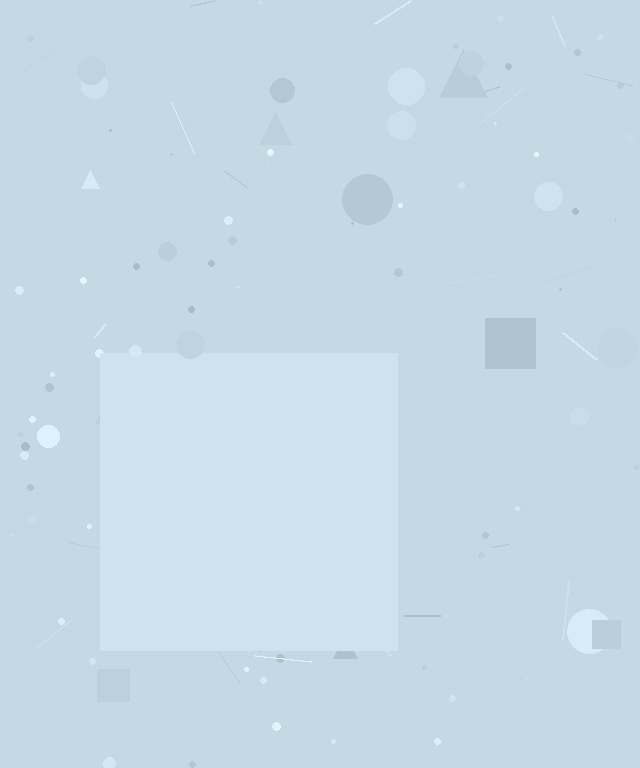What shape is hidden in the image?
A square is hidden in the image.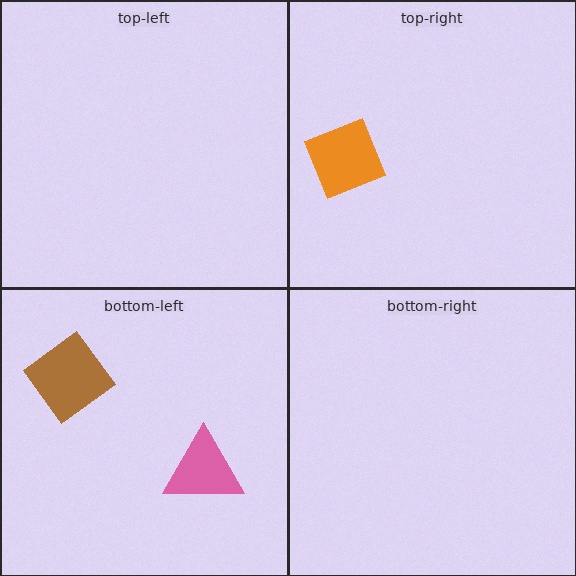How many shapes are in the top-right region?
1.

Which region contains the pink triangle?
The bottom-left region.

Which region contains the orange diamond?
The top-right region.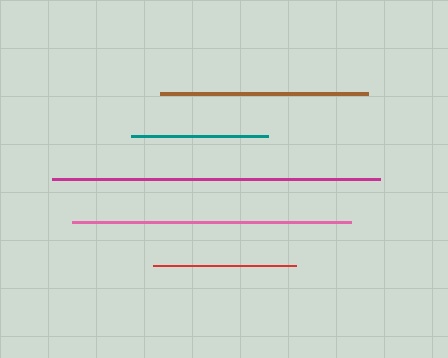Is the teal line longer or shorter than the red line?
The red line is longer than the teal line.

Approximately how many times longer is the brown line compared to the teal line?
The brown line is approximately 1.5 times the length of the teal line.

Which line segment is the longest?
The magenta line is the longest at approximately 328 pixels.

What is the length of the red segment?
The red segment is approximately 143 pixels long.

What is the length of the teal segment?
The teal segment is approximately 136 pixels long.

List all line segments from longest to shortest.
From longest to shortest: magenta, pink, brown, red, teal.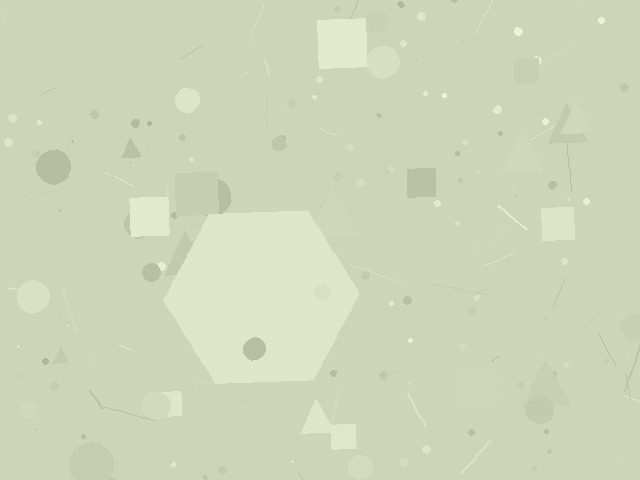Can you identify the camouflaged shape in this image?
The camouflaged shape is a hexagon.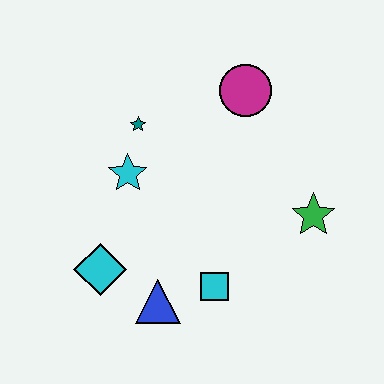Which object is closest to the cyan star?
The teal star is closest to the cyan star.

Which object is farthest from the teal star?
The green star is farthest from the teal star.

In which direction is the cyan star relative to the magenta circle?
The cyan star is to the left of the magenta circle.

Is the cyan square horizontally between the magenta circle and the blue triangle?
Yes